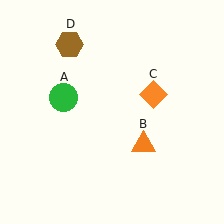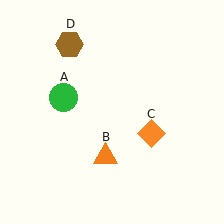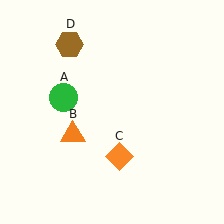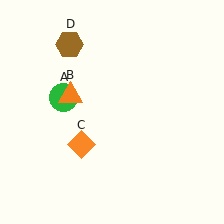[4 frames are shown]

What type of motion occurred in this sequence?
The orange triangle (object B), orange diamond (object C) rotated clockwise around the center of the scene.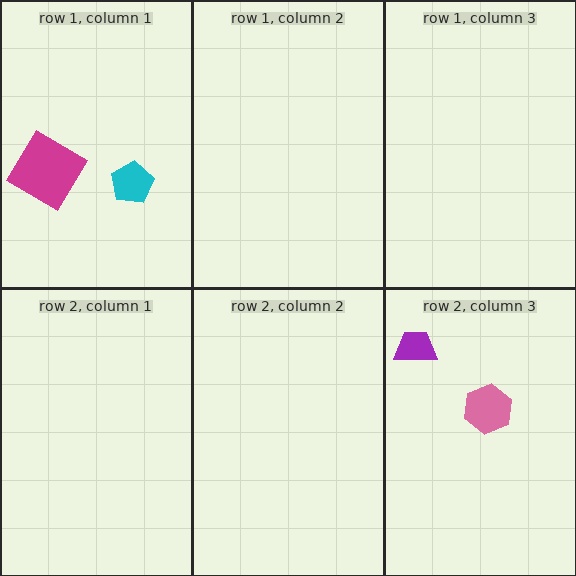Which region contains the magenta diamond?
The row 1, column 1 region.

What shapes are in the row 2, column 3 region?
The pink hexagon, the purple trapezoid.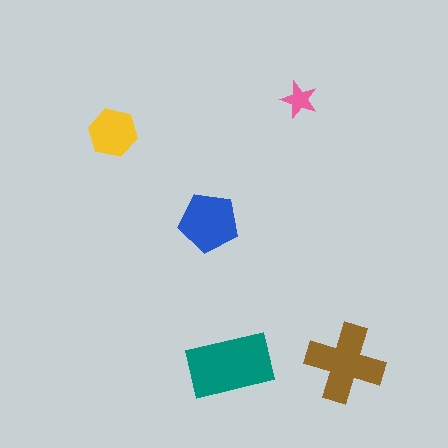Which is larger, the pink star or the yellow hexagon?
The yellow hexagon.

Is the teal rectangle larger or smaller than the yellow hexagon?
Larger.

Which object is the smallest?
The pink star.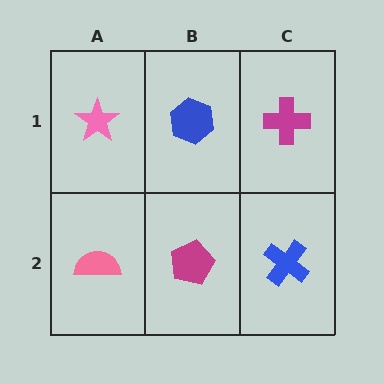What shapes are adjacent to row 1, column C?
A blue cross (row 2, column C), a blue hexagon (row 1, column B).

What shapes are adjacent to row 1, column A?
A pink semicircle (row 2, column A), a blue hexagon (row 1, column B).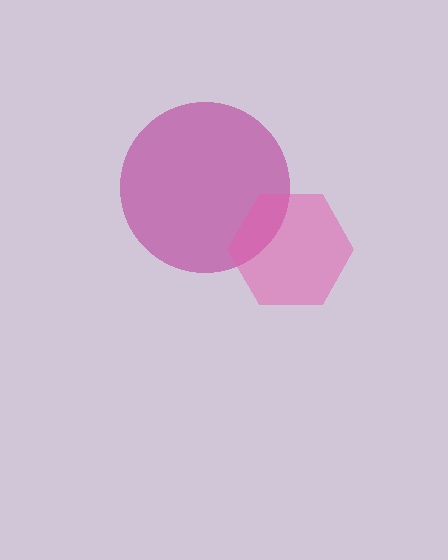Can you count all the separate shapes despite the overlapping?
Yes, there are 2 separate shapes.